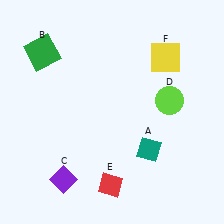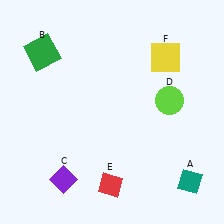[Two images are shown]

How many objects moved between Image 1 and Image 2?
1 object moved between the two images.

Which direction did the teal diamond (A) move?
The teal diamond (A) moved right.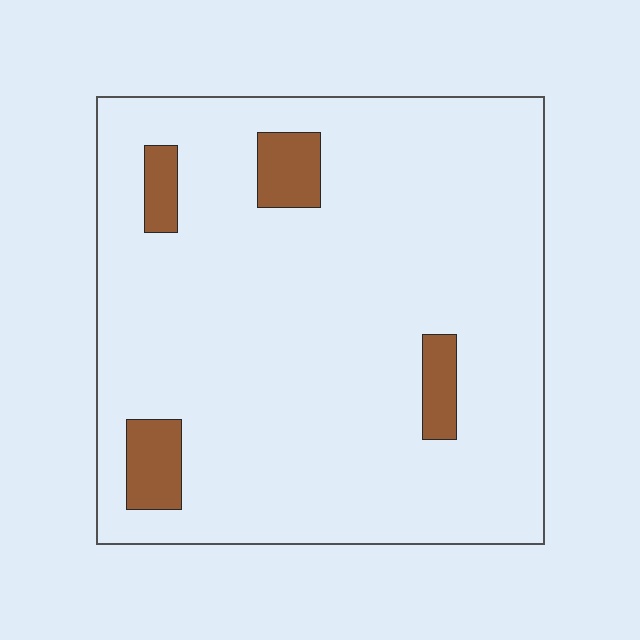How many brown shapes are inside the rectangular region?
4.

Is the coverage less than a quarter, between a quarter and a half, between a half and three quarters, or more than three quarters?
Less than a quarter.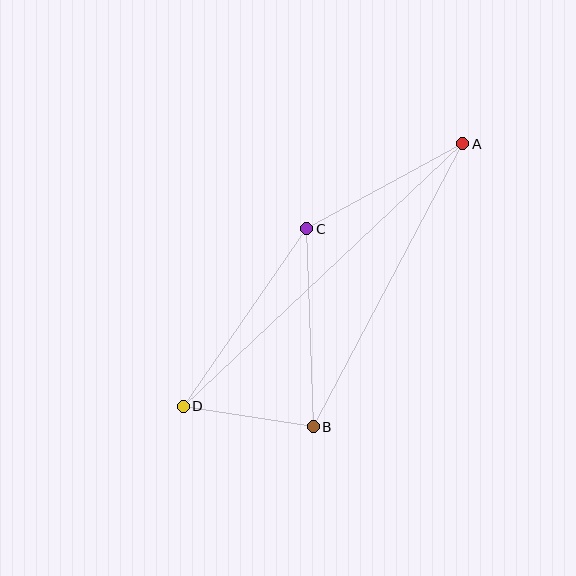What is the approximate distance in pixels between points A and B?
The distance between A and B is approximately 320 pixels.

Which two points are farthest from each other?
Points A and D are farthest from each other.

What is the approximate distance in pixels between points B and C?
The distance between B and C is approximately 198 pixels.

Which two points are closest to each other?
Points B and D are closest to each other.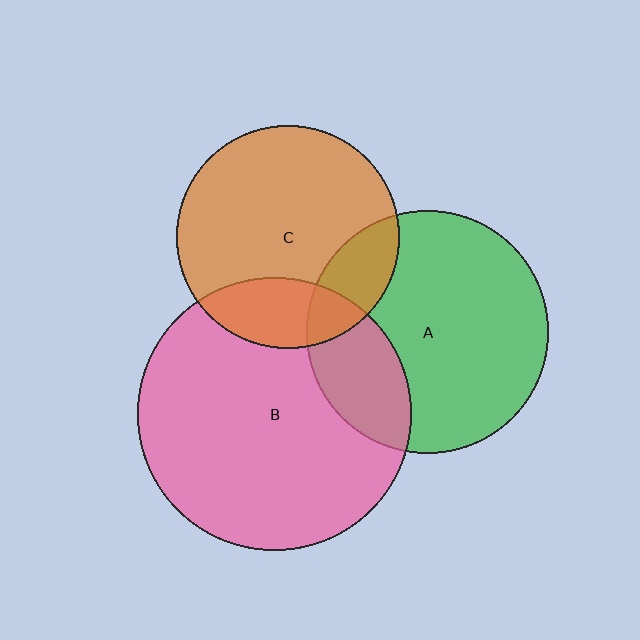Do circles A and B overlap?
Yes.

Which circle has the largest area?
Circle B (pink).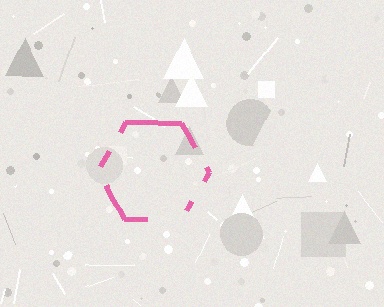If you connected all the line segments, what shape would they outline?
They would outline a hexagon.